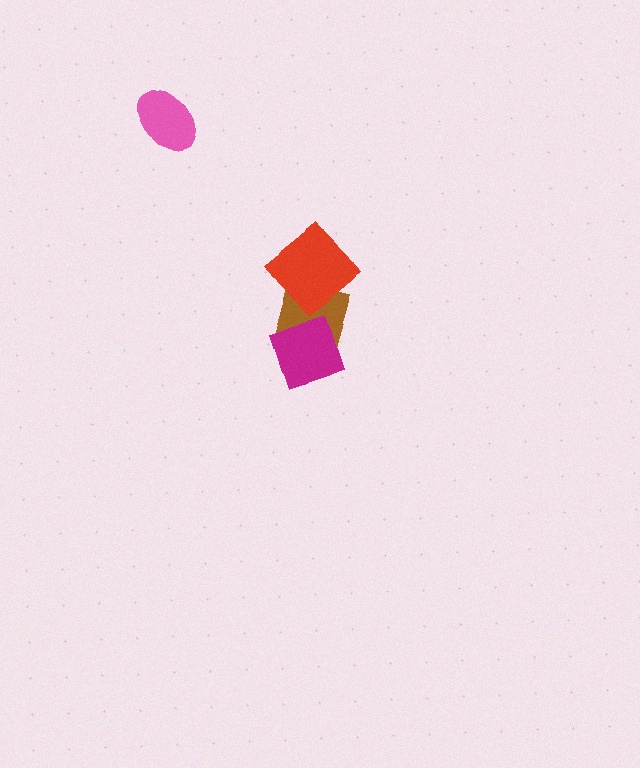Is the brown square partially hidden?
Yes, it is partially covered by another shape.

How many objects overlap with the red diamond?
1 object overlaps with the red diamond.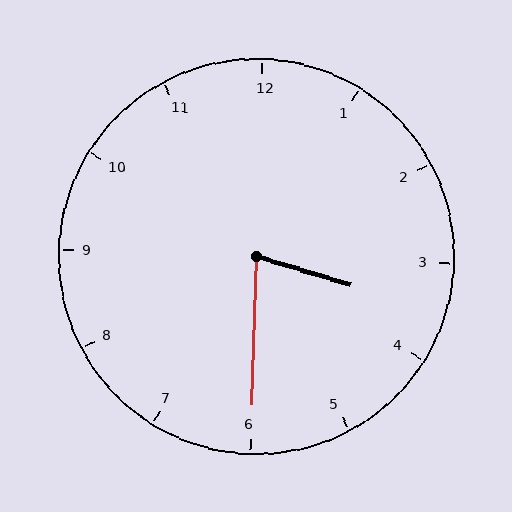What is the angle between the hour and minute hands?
Approximately 75 degrees.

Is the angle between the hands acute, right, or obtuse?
It is acute.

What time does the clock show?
3:30.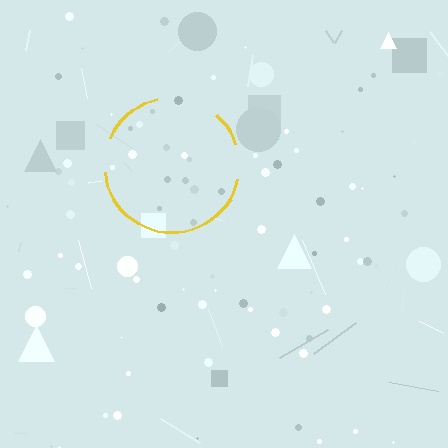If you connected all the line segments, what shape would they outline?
They would outline a circle.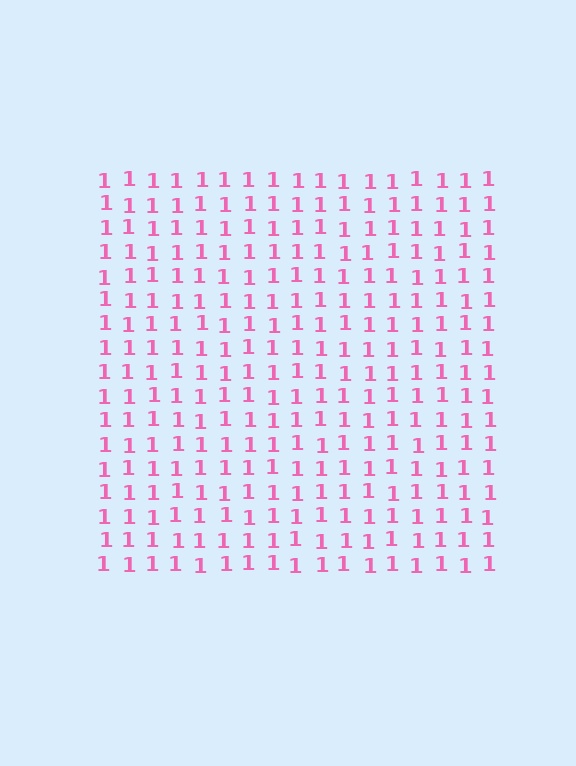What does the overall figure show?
The overall figure shows a square.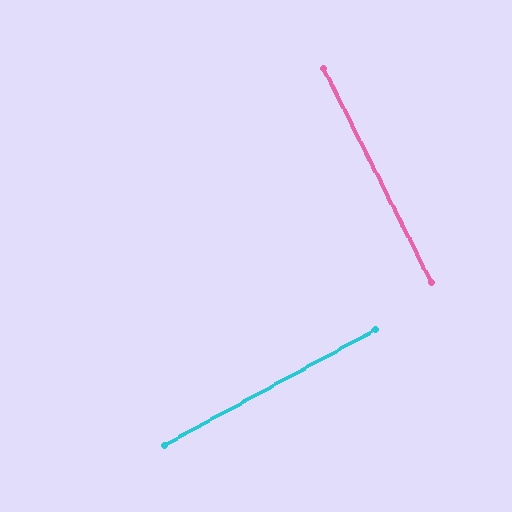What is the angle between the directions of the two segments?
Approximately 88 degrees.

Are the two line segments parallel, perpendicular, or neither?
Perpendicular — they meet at approximately 88°.